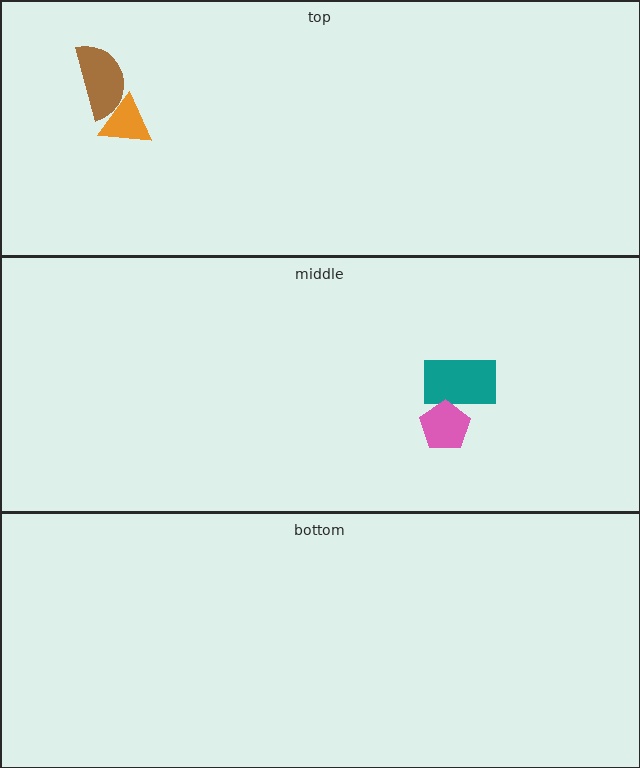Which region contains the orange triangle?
The top region.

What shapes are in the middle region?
The teal rectangle, the pink pentagon.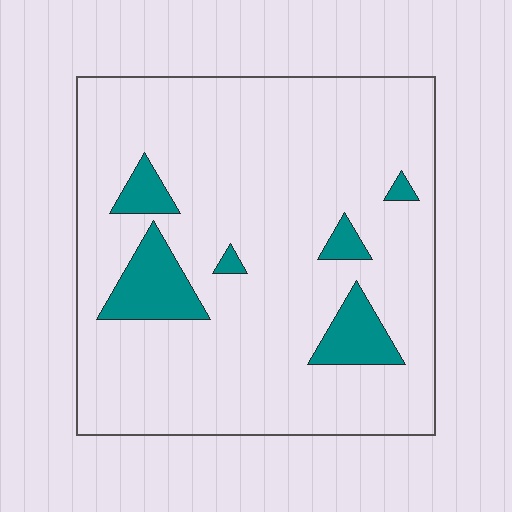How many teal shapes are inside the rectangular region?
6.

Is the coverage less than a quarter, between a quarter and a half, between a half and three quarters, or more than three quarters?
Less than a quarter.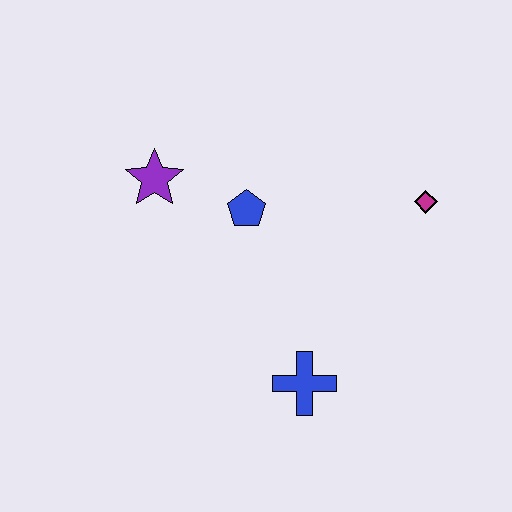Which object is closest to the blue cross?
The blue pentagon is closest to the blue cross.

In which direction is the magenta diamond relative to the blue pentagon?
The magenta diamond is to the right of the blue pentagon.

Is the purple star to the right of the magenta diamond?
No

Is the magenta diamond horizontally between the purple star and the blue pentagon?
No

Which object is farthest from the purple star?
The magenta diamond is farthest from the purple star.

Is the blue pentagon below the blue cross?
No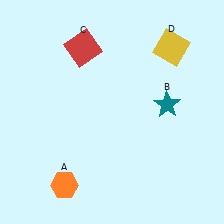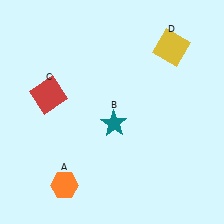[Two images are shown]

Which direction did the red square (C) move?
The red square (C) moved down.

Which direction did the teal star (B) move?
The teal star (B) moved left.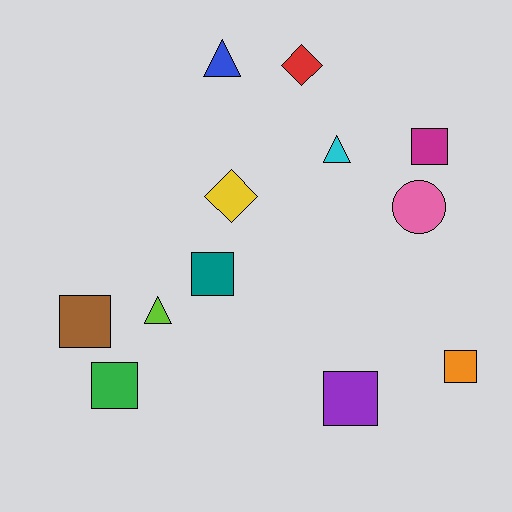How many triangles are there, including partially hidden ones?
There are 3 triangles.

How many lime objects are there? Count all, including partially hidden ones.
There is 1 lime object.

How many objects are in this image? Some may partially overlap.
There are 12 objects.